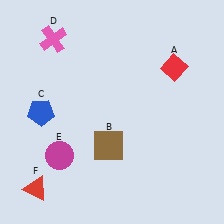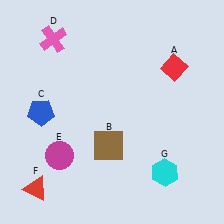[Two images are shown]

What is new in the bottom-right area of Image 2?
A cyan hexagon (G) was added in the bottom-right area of Image 2.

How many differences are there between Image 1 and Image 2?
There is 1 difference between the two images.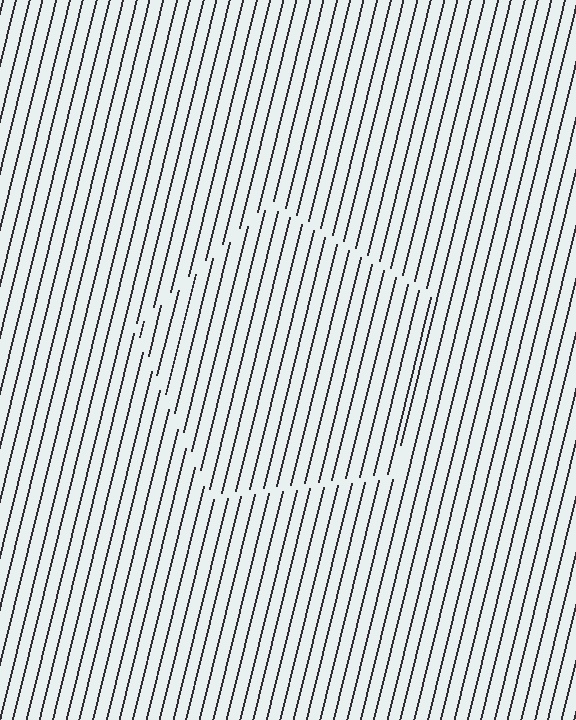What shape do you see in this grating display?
An illusory pentagon. The interior of the shape contains the same grating, shifted by half a period — the contour is defined by the phase discontinuity where line-ends from the inner and outer gratings abut.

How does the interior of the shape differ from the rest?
The interior of the shape contains the same grating, shifted by half a period — the contour is defined by the phase discontinuity where line-ends from the inner and outer gratings abut.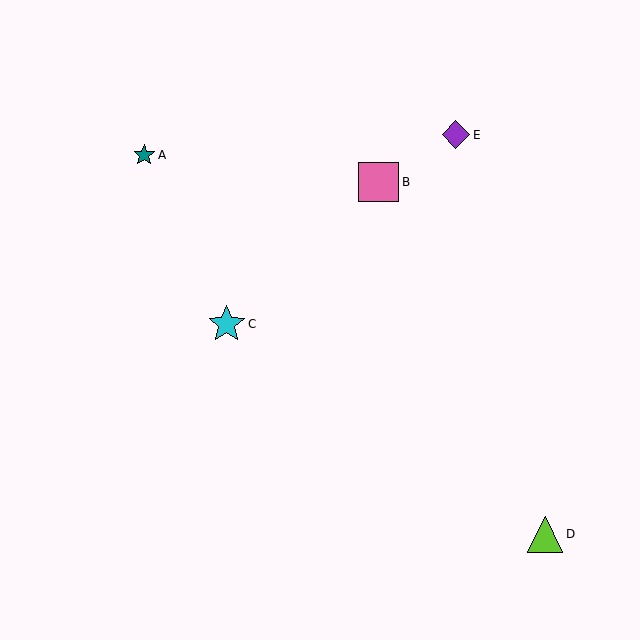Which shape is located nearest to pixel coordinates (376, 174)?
The pink square (labeled B) at (379, 182) is nearest to that location.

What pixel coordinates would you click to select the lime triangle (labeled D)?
Click at (545, 534) to select the lime triangle D.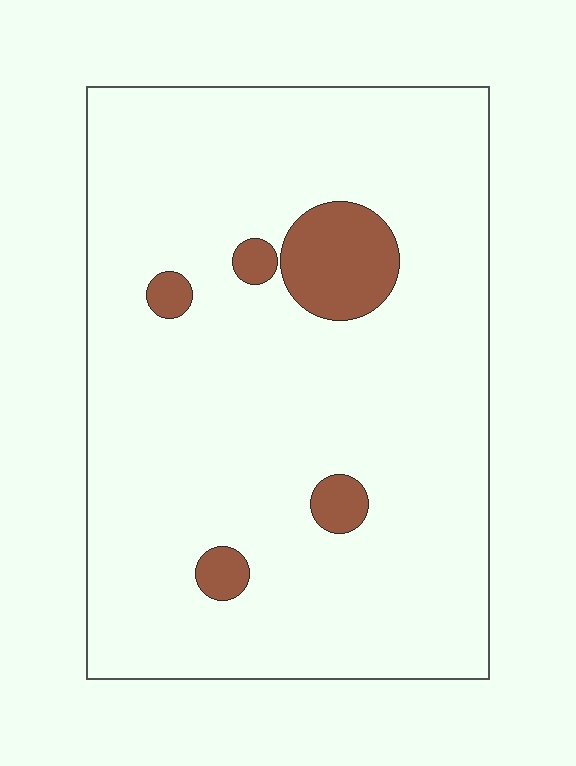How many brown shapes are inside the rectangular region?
5.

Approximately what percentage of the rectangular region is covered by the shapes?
Approximately 10%.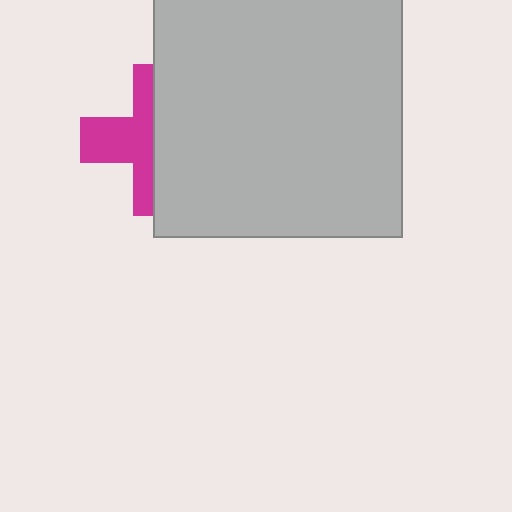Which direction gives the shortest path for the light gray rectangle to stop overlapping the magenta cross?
Moving right gives the shortest separation.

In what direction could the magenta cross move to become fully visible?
The magenta cross could move left. That would shift it out from behind the light gray rectangle entirely.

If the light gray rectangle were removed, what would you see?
You would see the complete magenta cross.